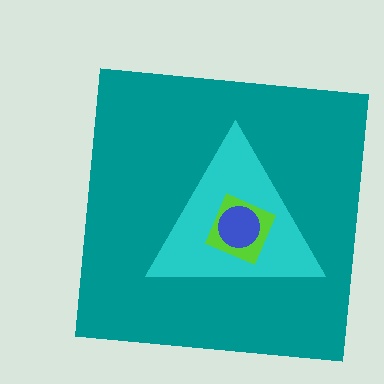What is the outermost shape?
The teal square.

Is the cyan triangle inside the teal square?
Yes.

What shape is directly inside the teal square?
The cyan triangle.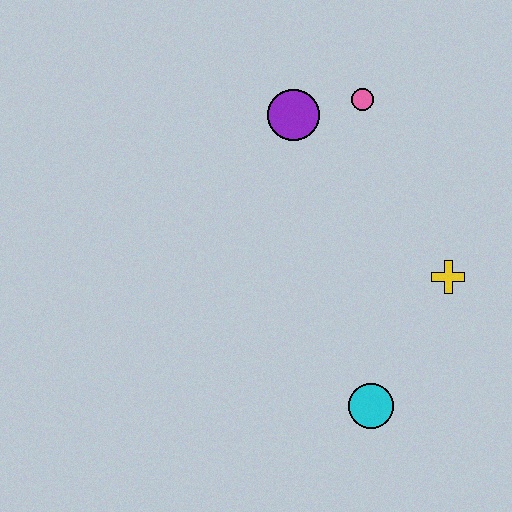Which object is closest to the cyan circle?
The yellow cross is closest to the cyan circle.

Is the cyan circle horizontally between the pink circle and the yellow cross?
Yes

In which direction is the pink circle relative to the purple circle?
The pink circle is to the right of the purple circle.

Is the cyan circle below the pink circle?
Yes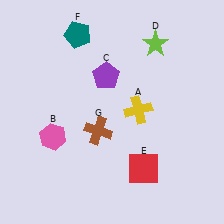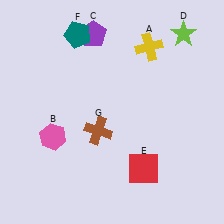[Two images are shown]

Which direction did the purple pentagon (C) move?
The purple pentagon (C) moved up.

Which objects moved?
The objects that moved are: the yellow cross (A), the purple pentagon (C), the lime star (D).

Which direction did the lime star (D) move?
The lime star (D) moved right.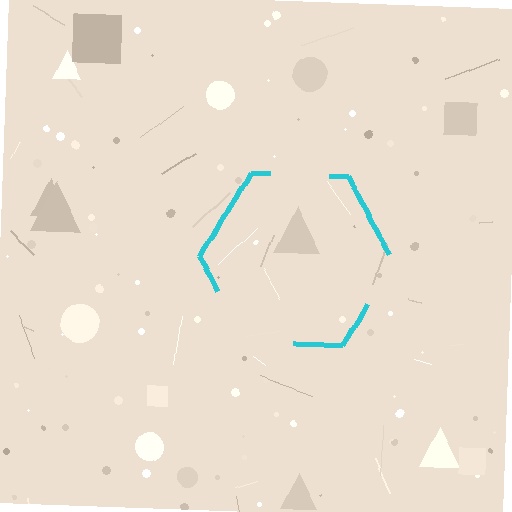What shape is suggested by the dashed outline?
The dashed outline suggests a hexagon.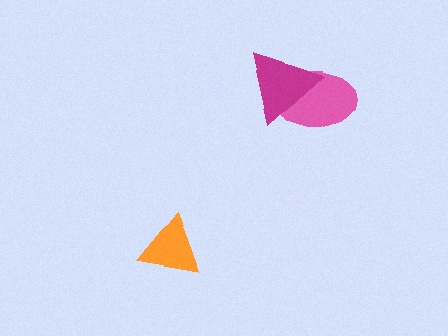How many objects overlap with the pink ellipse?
1 object overlaps with the pink ellipse.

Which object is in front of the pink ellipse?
The magenta triangle is in front of the pink ellipse.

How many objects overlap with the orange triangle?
0 objects overlap with the orange triangle.